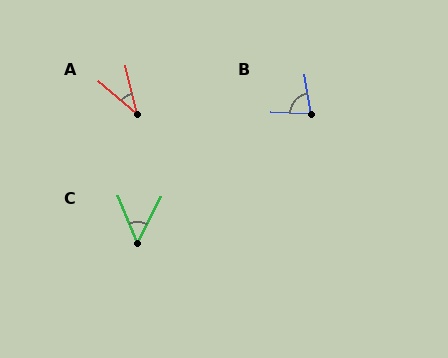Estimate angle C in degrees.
Approximately 49 degrees.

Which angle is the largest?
B, at approximately 78 degrees.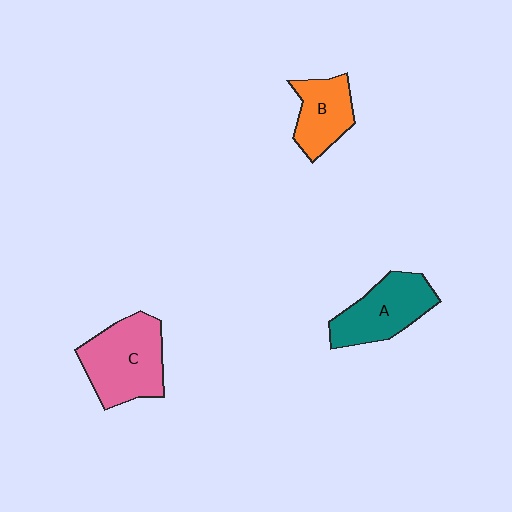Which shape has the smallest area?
Shape B (orange).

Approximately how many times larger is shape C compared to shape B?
Approximately 1.6 times.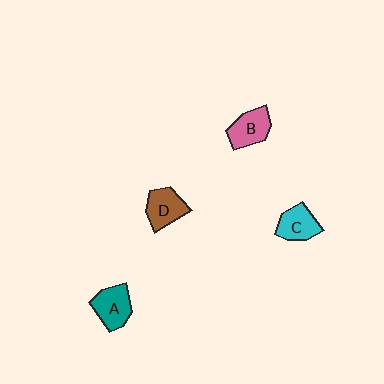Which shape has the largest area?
Shape A (teal).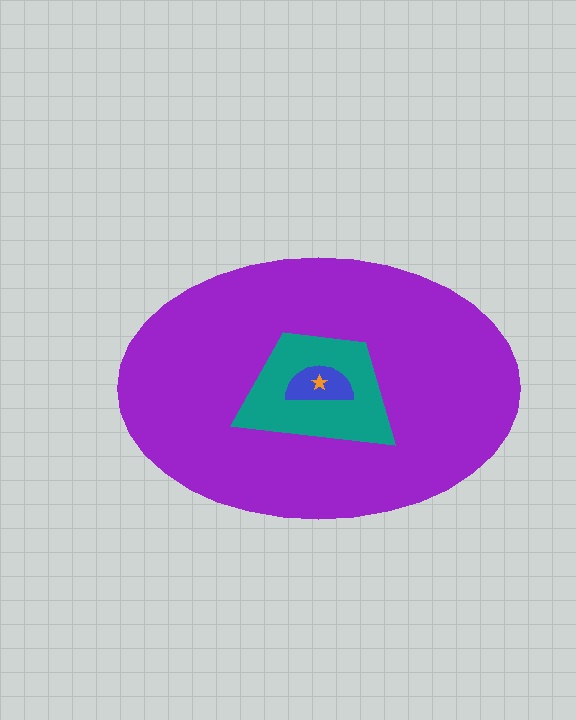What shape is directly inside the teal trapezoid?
The blue semicircle.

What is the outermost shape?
The purple ellipse.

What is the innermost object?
The orange star.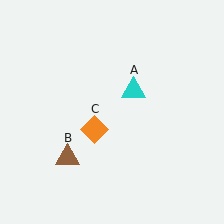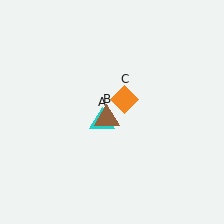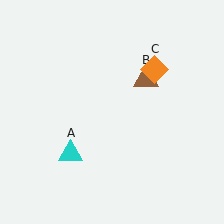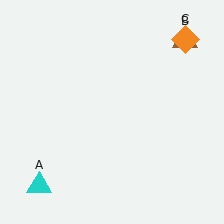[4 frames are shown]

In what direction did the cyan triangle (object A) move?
The cyan triangle (object A) moved down and to the left.